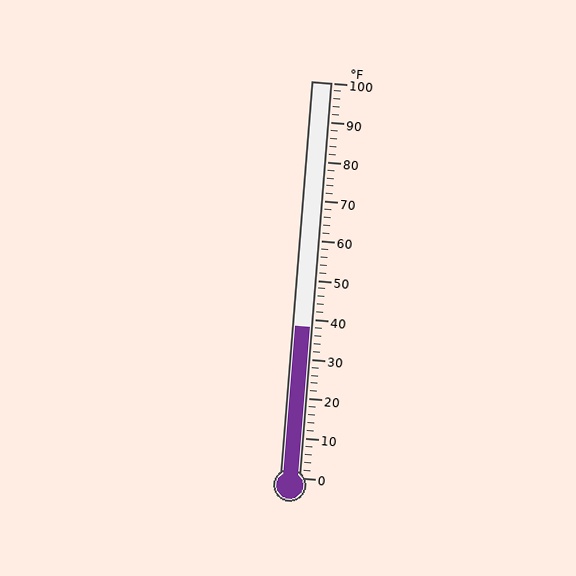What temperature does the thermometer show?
The thermometer shows approximately 38°F.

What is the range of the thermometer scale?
The thermometer scale ranges from 0°F to 100°F.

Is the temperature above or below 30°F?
The temperature is above 30°F.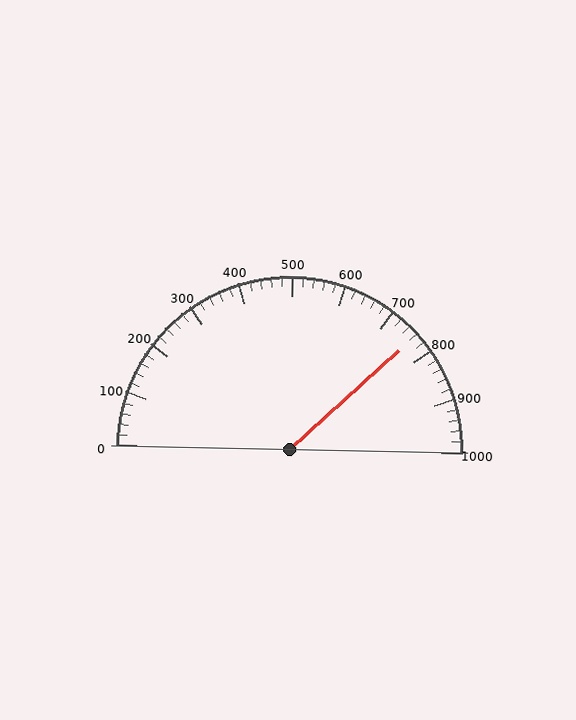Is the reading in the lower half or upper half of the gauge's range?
The reading is in the upper half of the range (0 to 1000).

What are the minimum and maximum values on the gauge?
The gauge ranges from 0 to 1000.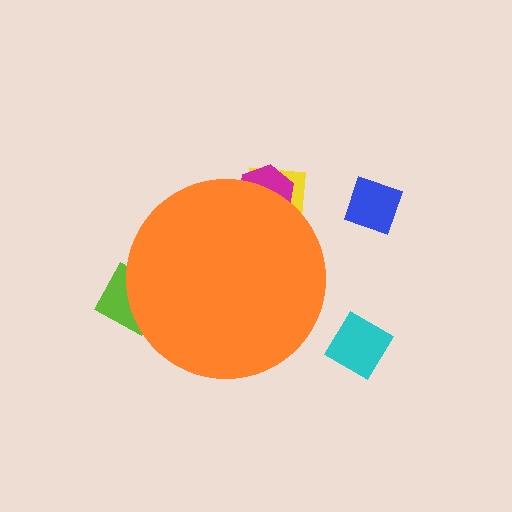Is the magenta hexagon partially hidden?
Yes, the magenta hexagon is partially hidden behind the orange circle.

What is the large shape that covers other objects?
An orange circle.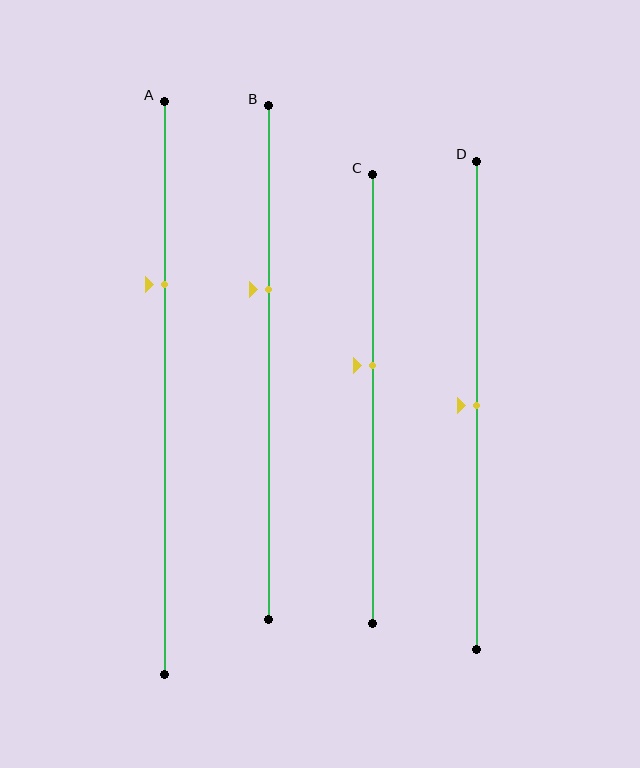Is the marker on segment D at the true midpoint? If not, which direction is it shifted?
Yes, the marker on segment D is at the true midpoint.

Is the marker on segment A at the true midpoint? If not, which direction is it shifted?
No, the marker on segment A is shifted upward by about 18% of the segment length.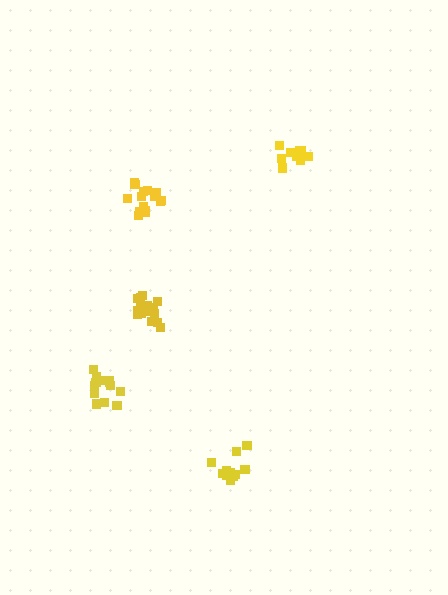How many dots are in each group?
Group 1: 14 dots, Group 2: 15 dots, Group 3: 17 dots, Group 4: 11 dots, Group 5: 11 dots (68 total).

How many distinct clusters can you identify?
There are 5 distinct clusters.